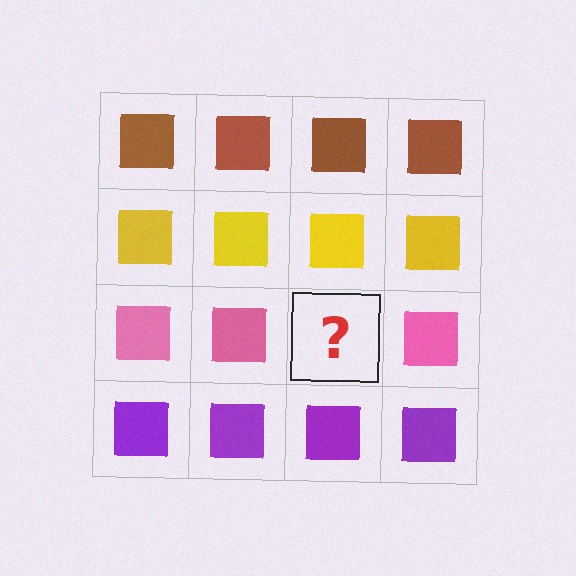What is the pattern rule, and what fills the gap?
The rule is that each row has a consistent color. The gap should be filled with a pink square.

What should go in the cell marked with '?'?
The missing cell should contain a pink square.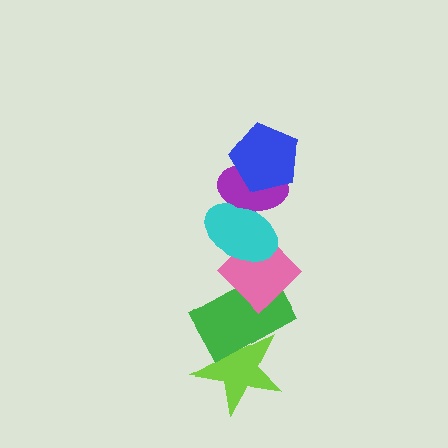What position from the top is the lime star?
The lime star is 6th from the top.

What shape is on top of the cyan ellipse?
The purple ellipse is on top of the cyan ellipse.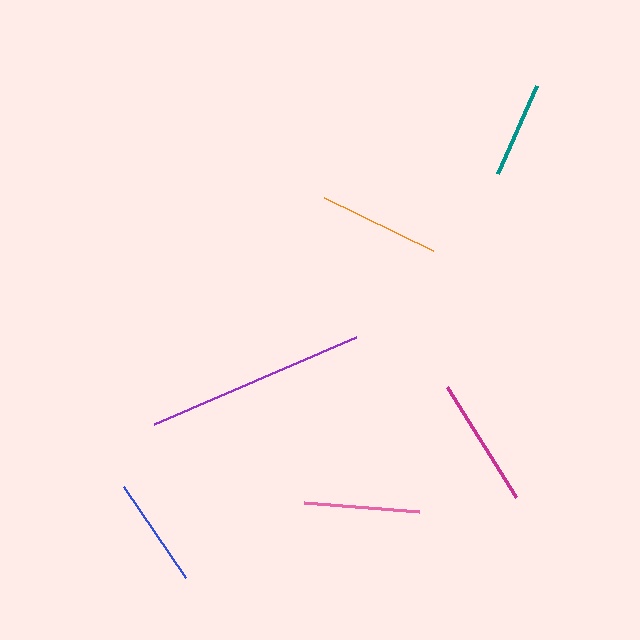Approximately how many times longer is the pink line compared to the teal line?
The pink line is approximately 1.2 times the length of the teal line.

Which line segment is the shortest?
The teal line is the shortest at approximately 96 pixels.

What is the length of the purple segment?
The purple segment is approximately 220 pixels long.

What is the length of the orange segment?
The orange segment is approximately 121 pixels long.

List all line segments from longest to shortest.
From longest to shortest: purple, magenta, orange, pink, blue, teal.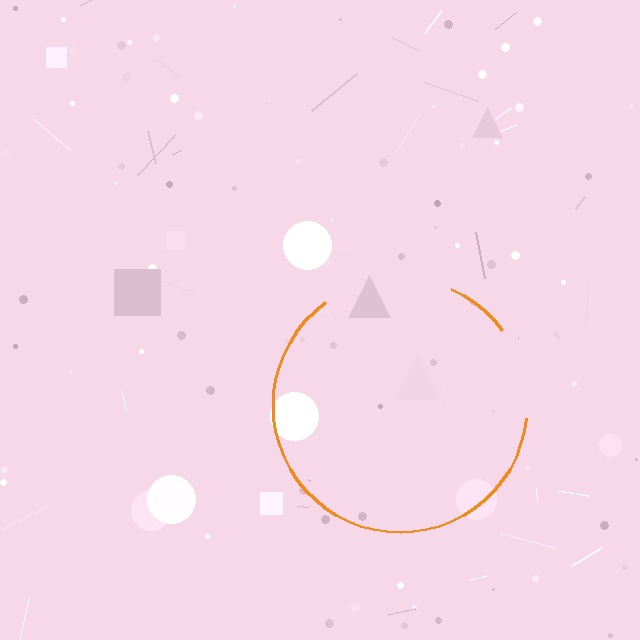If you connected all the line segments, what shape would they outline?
They would outline a circle.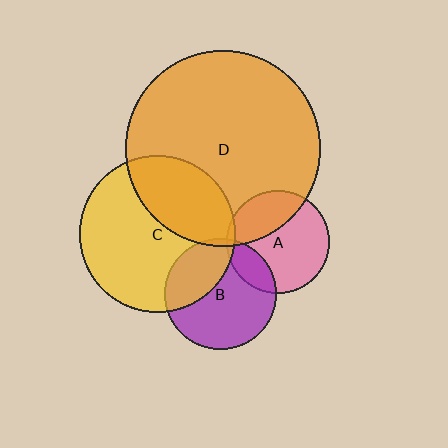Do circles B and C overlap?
Yes.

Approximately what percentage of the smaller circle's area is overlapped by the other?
Approximately 35%.